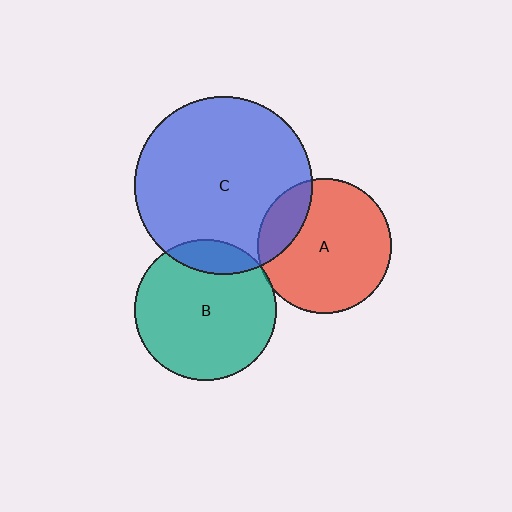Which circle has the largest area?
Circle C (blue).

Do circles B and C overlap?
Yes.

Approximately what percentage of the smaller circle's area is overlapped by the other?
Approximately 15%.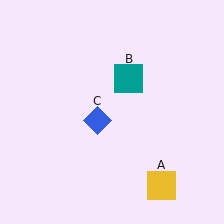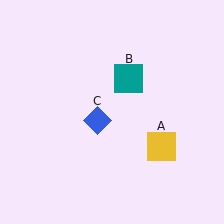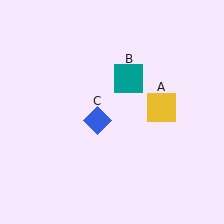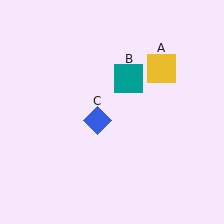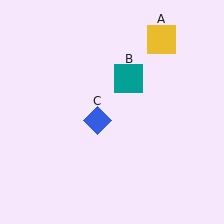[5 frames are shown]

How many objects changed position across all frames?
1 object changed position: yellow square (object A).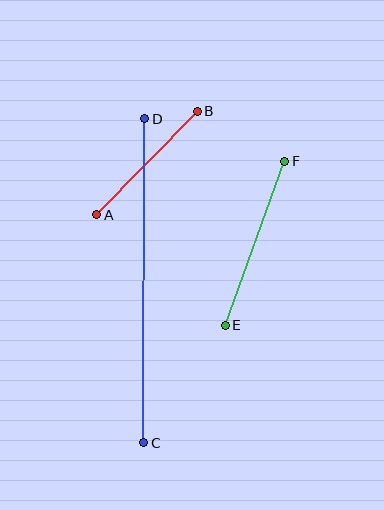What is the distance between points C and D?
The distance is approximately 324 pixels.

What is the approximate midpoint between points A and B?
The midpoint is at approximately (147, 163) pixels.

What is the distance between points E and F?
The distance is approximately 175 pixels.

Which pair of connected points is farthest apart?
Points C and D are farthest apart.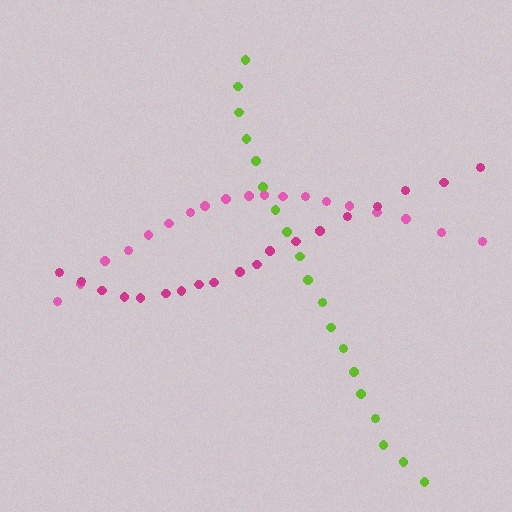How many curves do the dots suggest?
There are 3 distinct paths.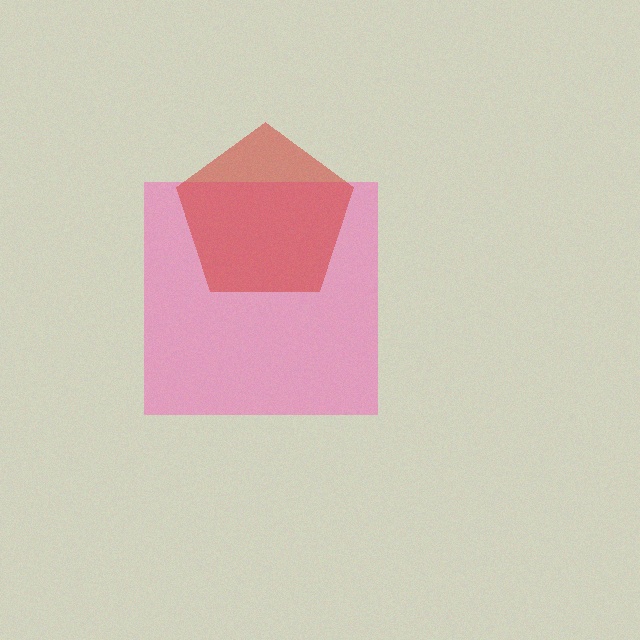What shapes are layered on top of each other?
The layered shapes are: a pink square, a red pentagon.